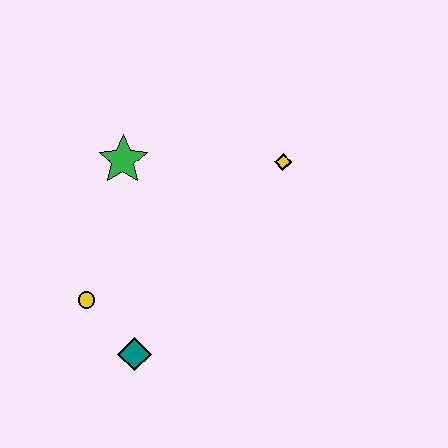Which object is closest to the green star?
The yellow circle is closest to the green star.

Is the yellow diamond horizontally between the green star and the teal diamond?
No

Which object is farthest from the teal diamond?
The yellow diamond is farthest from the teal diamond.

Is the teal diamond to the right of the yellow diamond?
No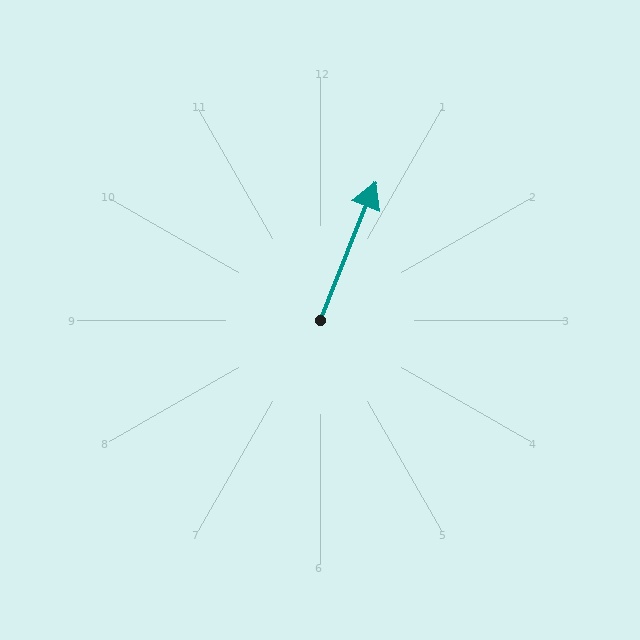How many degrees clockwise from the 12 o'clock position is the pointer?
Approximately 22 degrees.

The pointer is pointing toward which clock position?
Roughly 1 o'clock.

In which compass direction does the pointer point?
North.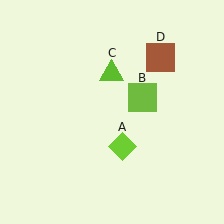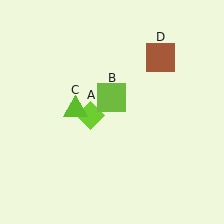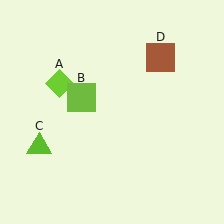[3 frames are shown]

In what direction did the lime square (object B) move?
The lime square (object B) moved left.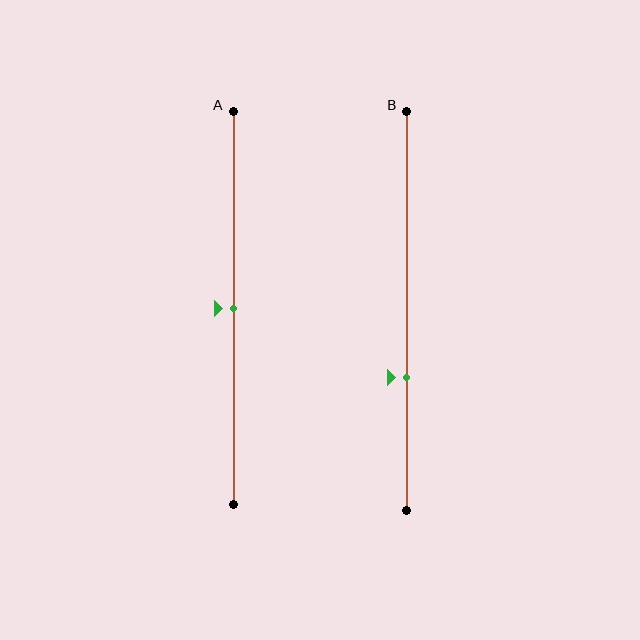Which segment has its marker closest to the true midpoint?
Segment A has its marker closest to the true midpoint.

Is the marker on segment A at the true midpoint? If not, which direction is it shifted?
Yes, the marker on segment A is at the true midpoint.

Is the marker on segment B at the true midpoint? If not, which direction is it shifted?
No, the marker on segment B is shifted downward by about 17% of the segment length.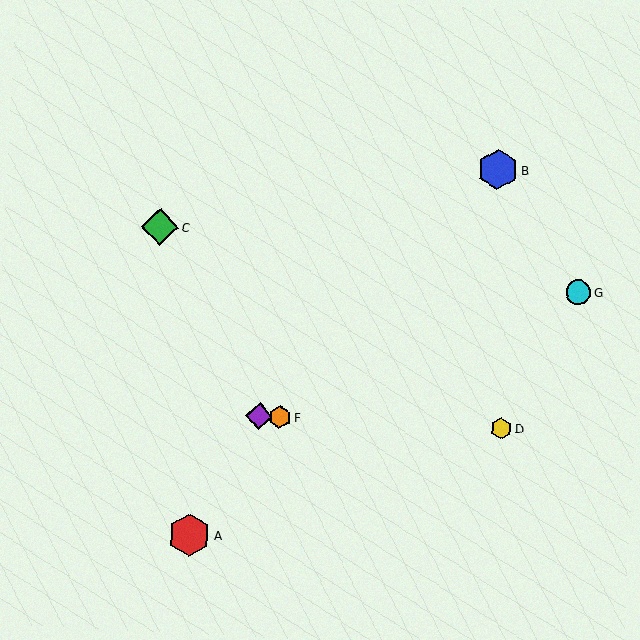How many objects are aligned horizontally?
3 objects (D, E, F) are aligned horizontally.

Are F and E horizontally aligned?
Yes, both are at y≈417.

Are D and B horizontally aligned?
No, D is at y≈429 and B is at y≈170.